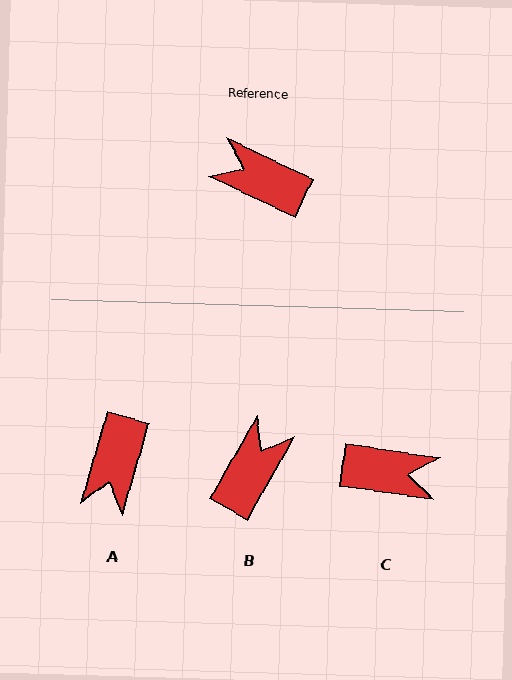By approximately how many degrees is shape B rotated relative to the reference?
Approximately 94 degrees clockwise.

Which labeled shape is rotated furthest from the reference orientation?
C, about 163 degrees away.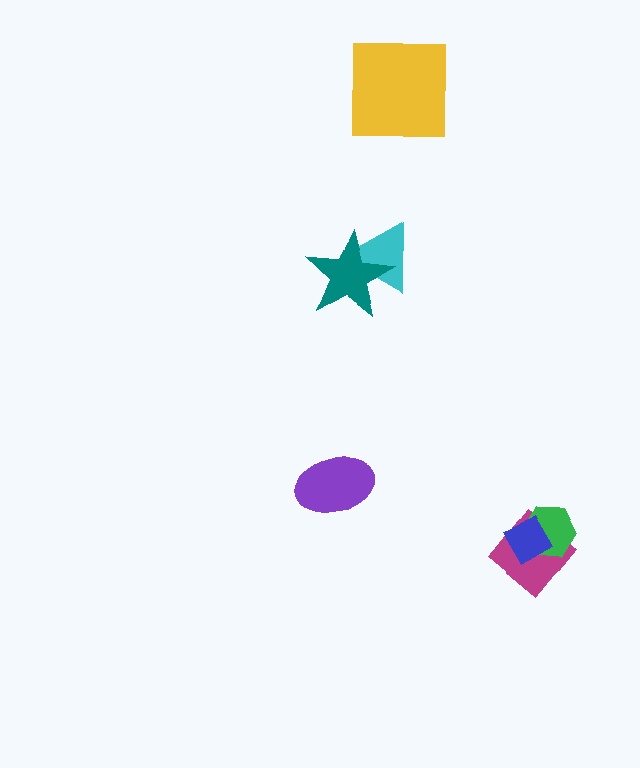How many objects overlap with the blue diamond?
2 objects overlap with the blue diamond.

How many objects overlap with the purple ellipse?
0 objects overlap with the purple ellipse.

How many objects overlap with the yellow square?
0 objects overlap with the yellow square.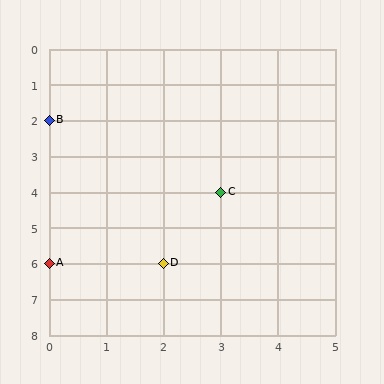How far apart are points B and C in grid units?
Points B and C are 3 columns and 2 rows apart (about 3.6 grid units diagonally).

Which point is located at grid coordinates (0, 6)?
Point A is at (0, 6).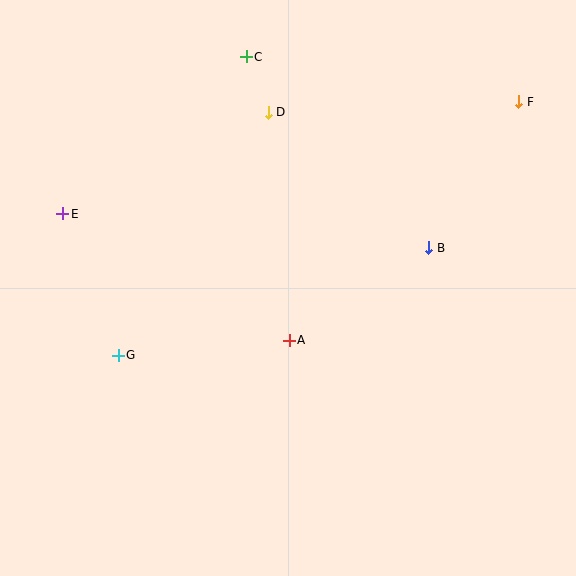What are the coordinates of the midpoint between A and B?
The midpoint between A and B is at (359, 294).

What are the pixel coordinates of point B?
Point B is at (429, 248).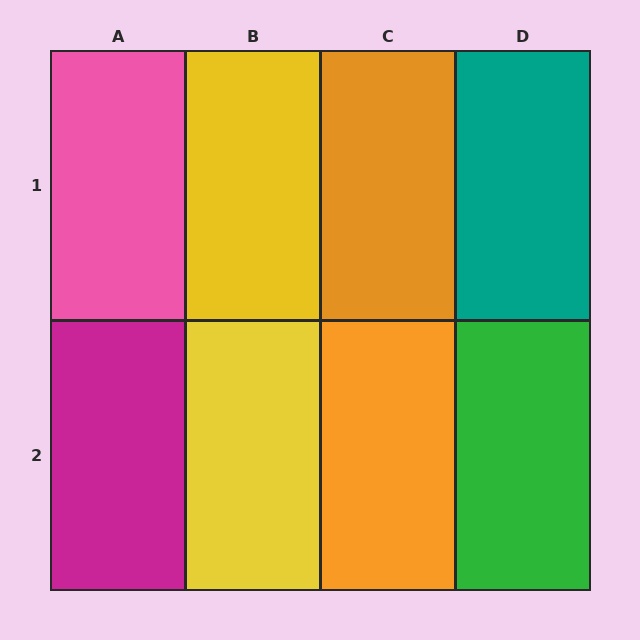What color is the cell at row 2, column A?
Magenta.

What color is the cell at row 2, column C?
Orange.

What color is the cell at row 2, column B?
Yellow.